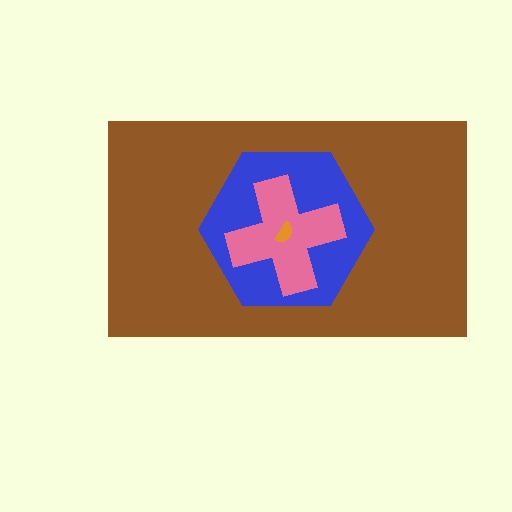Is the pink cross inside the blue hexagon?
Yes.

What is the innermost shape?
The orange semicircle.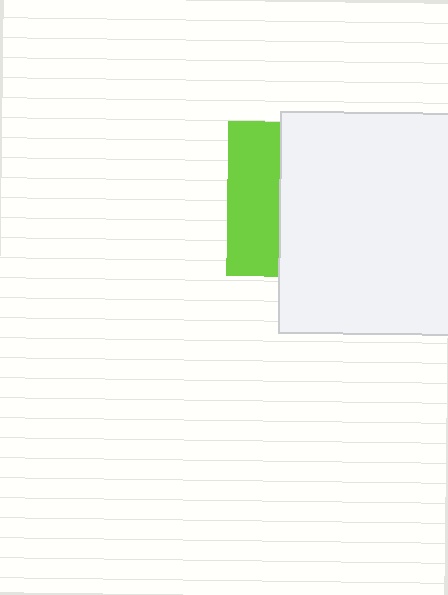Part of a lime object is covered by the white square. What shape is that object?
It is a square.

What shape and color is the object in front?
The object in front is a white square.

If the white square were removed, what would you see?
You would see the complete lime square.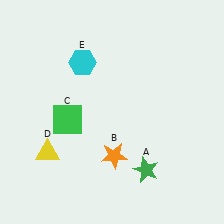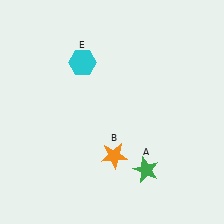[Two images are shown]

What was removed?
The green square (C), the yellow triangle (D) were removed in Image 2.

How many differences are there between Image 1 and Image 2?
There are 2 differences between the two images.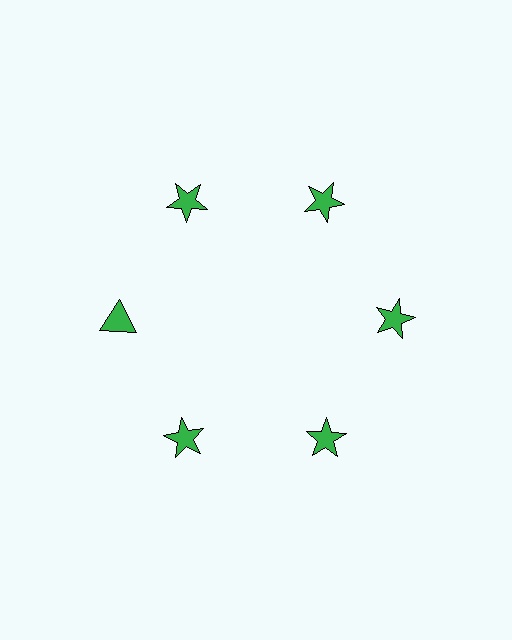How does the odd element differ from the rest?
It has a different shape: triangle instead of star.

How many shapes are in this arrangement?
There are 6 shapes arranged in a ring pattern.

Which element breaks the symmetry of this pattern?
The green triangle at roughly the 9 o'clock position breaks the symmetry. All other shapes are green stars.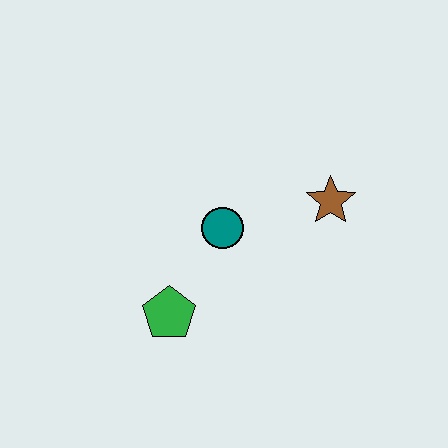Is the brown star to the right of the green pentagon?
Yes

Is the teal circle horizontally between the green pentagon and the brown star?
Yes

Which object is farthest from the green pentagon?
The brown star is farthest from the green pentagon.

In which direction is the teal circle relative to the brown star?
The teal circle is to the left of the brown star.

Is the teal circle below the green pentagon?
No